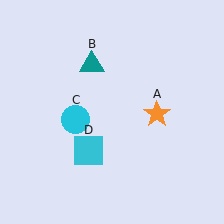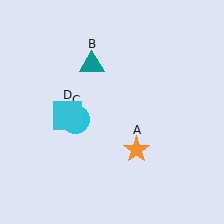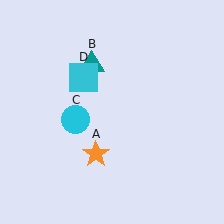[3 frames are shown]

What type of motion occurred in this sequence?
The orange star (object A), cyan square (object D) rotated clockwise around the center of the scene.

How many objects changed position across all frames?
2 objects changed position: orange star (object A), cyan square (object D).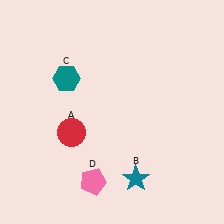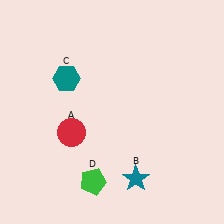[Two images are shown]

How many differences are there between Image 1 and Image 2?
There is 1 difference between the two images.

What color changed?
The pentagon (D) changed from pink in Image 1 to green in Image 2.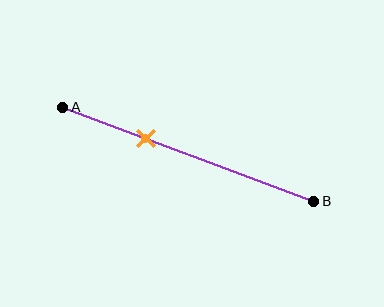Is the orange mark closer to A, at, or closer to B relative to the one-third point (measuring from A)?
The orange mark is approximately at the one-third point of segment AB.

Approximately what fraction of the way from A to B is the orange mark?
The orange mark is approximately 35% of the way from A to B.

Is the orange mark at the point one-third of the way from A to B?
Yes, the mark is approximately at the one-third point.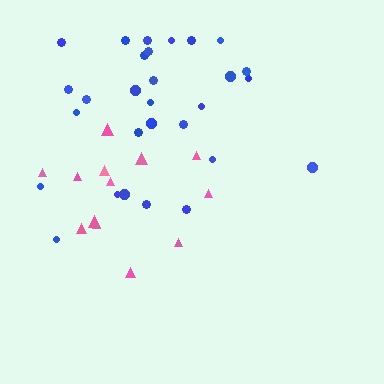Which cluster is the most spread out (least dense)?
Pink.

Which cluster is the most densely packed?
Blue.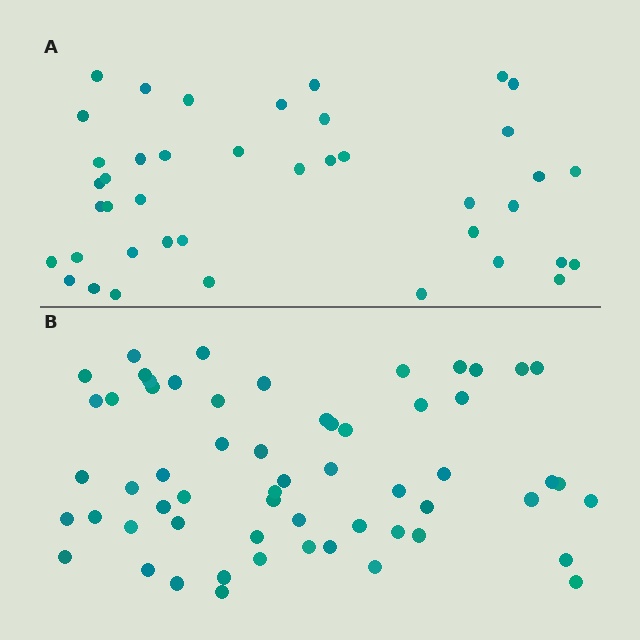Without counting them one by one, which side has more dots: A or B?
Region B (the bottom region) has more dots.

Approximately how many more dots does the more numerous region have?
Region B has approximately 20 more dots than region A.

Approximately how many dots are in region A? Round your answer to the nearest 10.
About 40 dots. (The exact count is 41, which rounds to 40.)